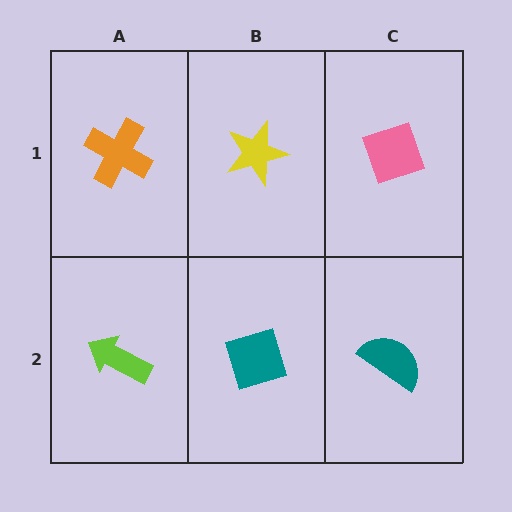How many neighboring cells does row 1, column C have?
2.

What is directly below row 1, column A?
A lime arrow.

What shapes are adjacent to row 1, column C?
A teal semicircle (row 2, column C), a yellow star (row 1, column B).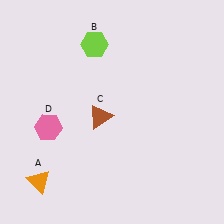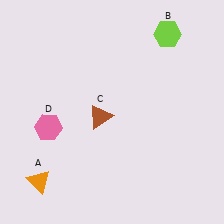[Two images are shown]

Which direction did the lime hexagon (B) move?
The lime hexagon (B) moved right.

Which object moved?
The lime hexagon (B) moved right.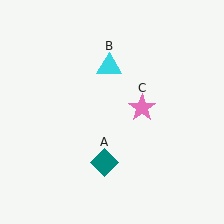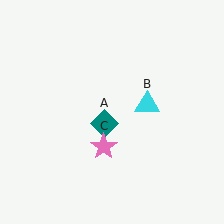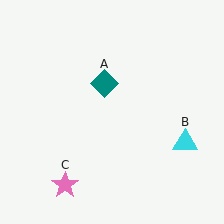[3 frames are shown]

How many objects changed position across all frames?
3 objects changed position: teal diamond (object A), cyan triangle (object B), pink star (object C).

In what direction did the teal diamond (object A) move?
The teal diamond (object A) moved up.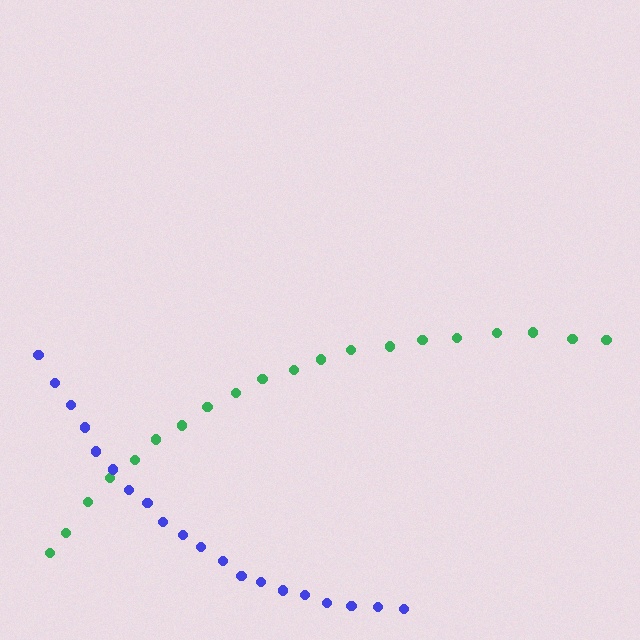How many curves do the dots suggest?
There are 2 distinct paths.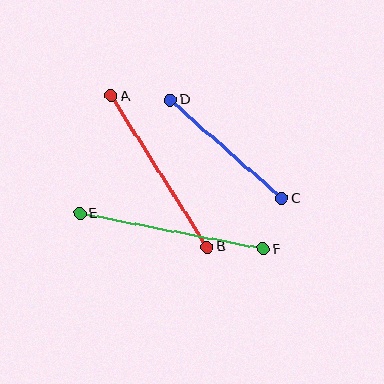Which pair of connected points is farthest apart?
Points E and F are farthest apart.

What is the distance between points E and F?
The distance is approximately 187 pixels.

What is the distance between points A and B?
The distance is approximately 179 pixels.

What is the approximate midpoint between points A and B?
The midpoint is at approximately (159, 172) pixels.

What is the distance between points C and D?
The distance is approximately 149 pixels.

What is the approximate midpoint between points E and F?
The midpoint is at approximately (171, 231) pixels.